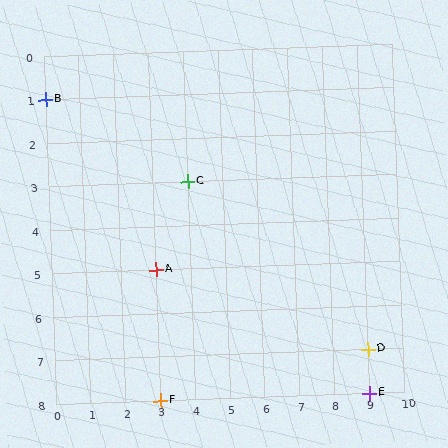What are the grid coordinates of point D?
Point D is at grid coordinates (9, 7).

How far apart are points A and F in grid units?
Points A and F are 3 rows apart.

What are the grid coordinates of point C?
Point C is at grid coordinates (4, 3).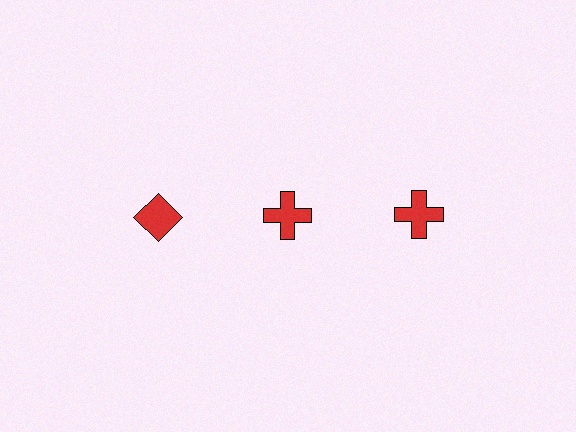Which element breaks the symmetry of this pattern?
The red diamond in the top row, leftmost column breaks the symmetry. All other shapes are red crosses.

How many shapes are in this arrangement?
There are 3 shapes arranged in a grid pattern.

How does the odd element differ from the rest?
It has a different shape: diamond instead of cross.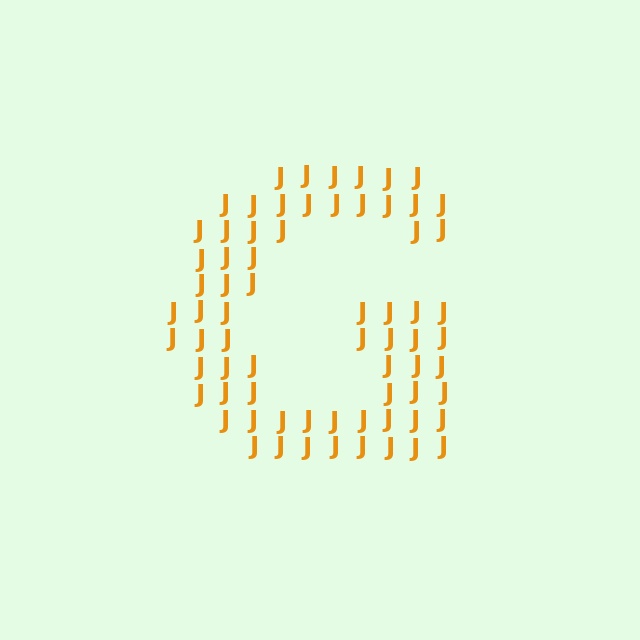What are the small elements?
The small elements are letter J's.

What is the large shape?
The large shape is the letter G.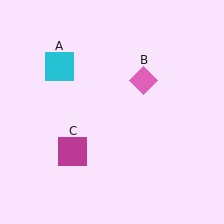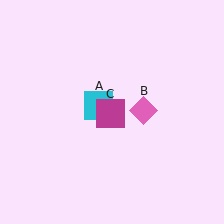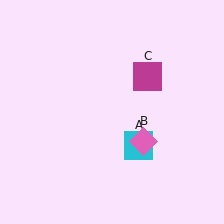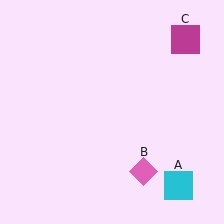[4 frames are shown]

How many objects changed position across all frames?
3 objects changed position: cyan square (object A), pink diamond (object B), magenta square (object C).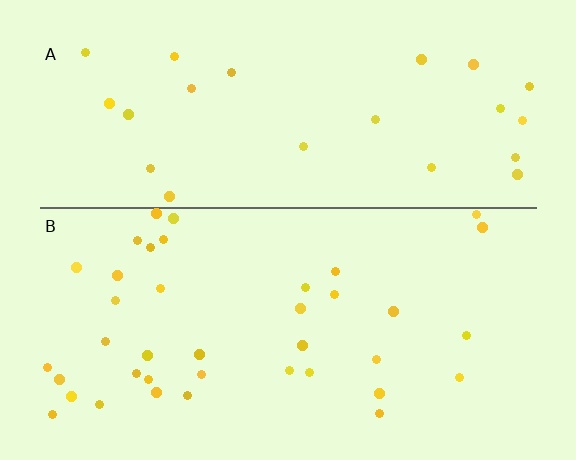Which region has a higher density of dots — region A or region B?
B (the bottom).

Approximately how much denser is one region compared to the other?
Approximately 1.6× — region B over region A.